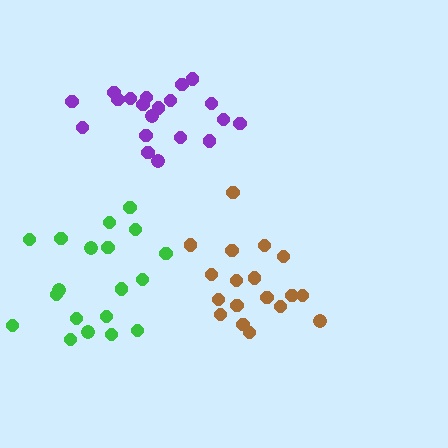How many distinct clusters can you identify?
There are 3 distinct clusters.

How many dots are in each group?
Group 1: 18 dots, Group 2: 20 dots, Group 3: 19 dots (57 total).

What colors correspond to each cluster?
The clusters are colored: brown, purple, green.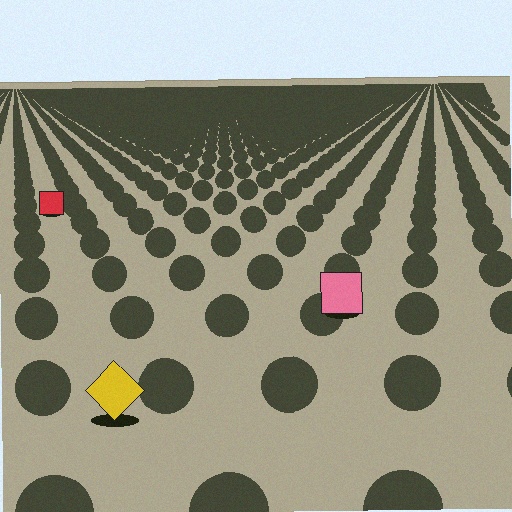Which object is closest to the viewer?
The yellow diamond is closest. The texture marks near it are larger and more spread out.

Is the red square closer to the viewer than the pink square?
No. The pink square is closer — you can tell from the texture gradient: the ground texture is coarser near it.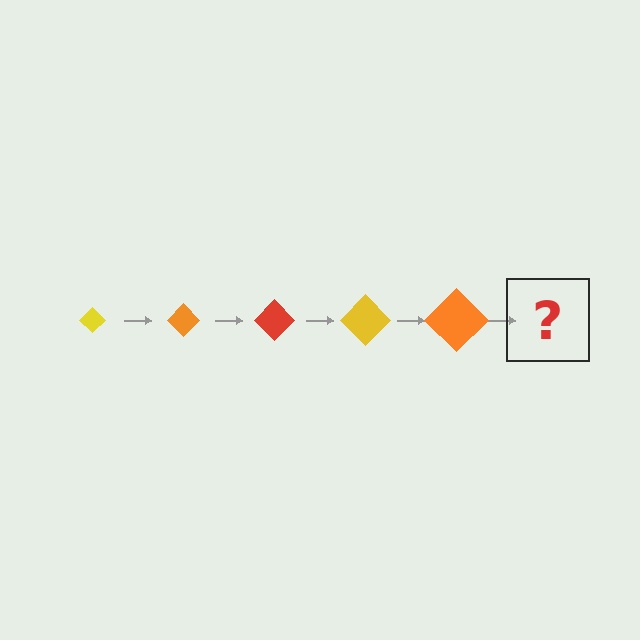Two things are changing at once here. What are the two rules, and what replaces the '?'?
The two rules are that the diamond grows larger each step and the color cycles through yellow, orange, and red. The '?' should be a red diamond, larger than the previous one.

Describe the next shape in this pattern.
It should be a red diamond, larger than the previous one.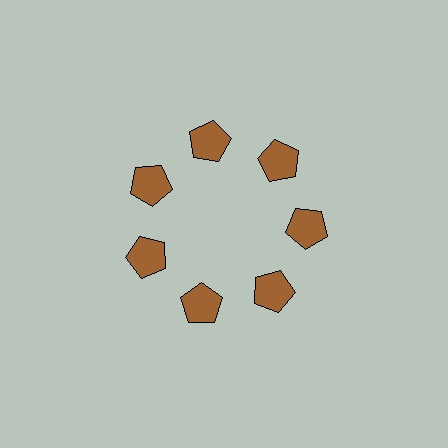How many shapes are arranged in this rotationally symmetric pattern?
There are 7 shapes, arranged in 7 groups of 1.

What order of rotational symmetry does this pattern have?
This pattern has 7-fold rotational symmetry.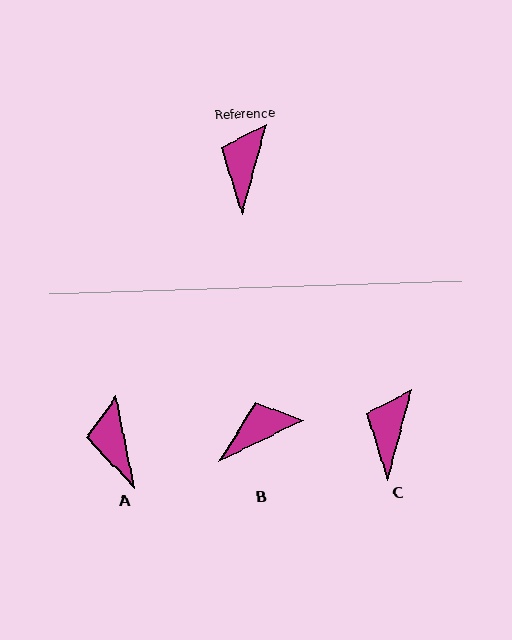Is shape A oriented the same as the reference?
No, it is off by about 27 degrees.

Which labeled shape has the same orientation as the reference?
C.